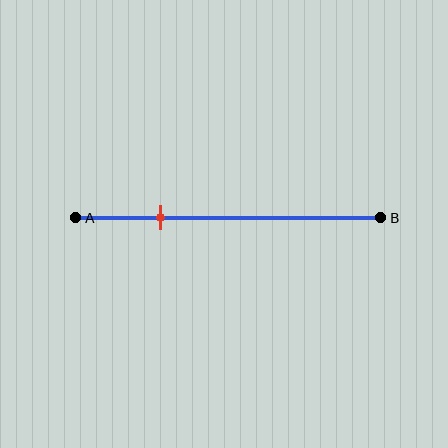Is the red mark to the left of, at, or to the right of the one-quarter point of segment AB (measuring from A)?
The red mark is approximately at the one-quarter point of segment AB.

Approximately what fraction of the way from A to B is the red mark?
The red mark is approximately 30% of the way from A to B.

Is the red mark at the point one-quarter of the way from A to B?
Yes, the mark is approximately at the one-quarter point.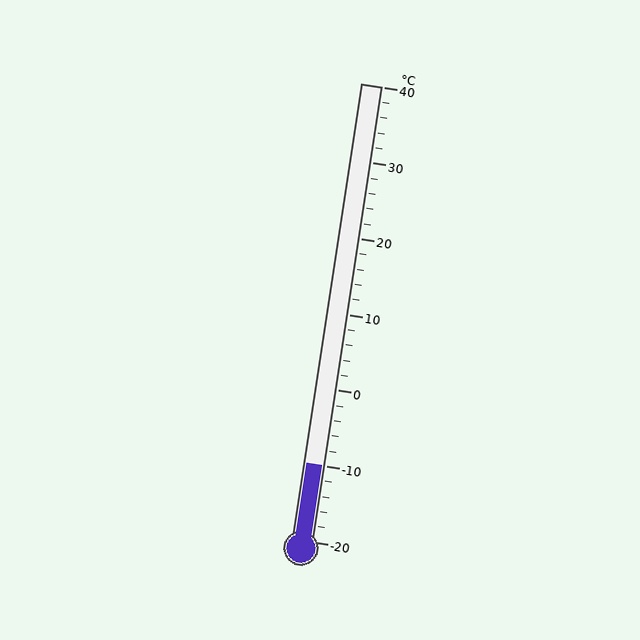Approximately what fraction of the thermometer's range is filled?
The thermometer is filled to approximately 15% of its range.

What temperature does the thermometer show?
The thermometer shows approximately -10°C.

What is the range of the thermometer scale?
The thermometer scale ranges from -20°C to 40°C.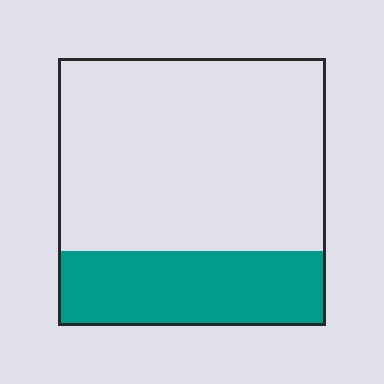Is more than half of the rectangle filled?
No.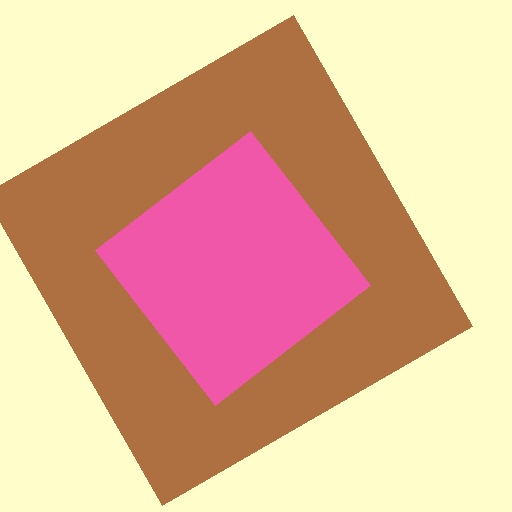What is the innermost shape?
The pink diamond.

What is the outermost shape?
The brown square.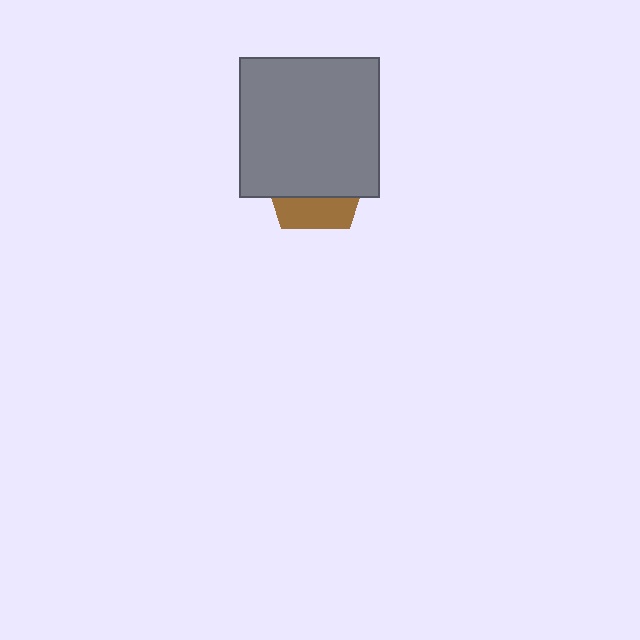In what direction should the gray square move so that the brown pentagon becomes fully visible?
The gray square should move up. That is the shortest direction to clear the overlap and leave the brown pentagon fully visible.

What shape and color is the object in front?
The object in front is a gray square.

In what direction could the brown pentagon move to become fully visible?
The brown pentagon could move down. That would shift it out from behind the gray square entirely.